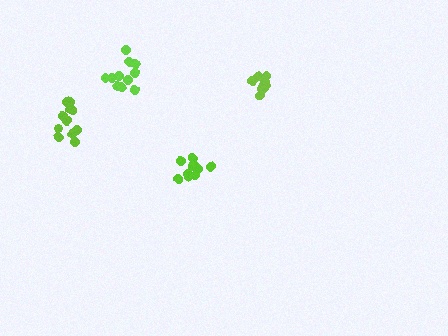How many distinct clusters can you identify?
There are 4 distinct clusters.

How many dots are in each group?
Group 1: 11 dots, Group 2: 8 dots, Group 3: 11 dots, Group 4: 11 dots (41 total).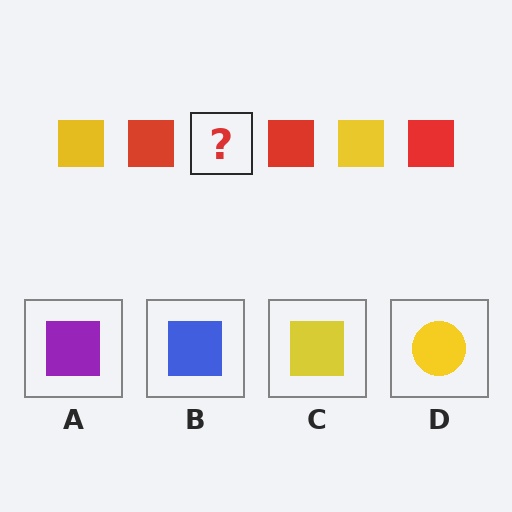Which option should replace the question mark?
Option C.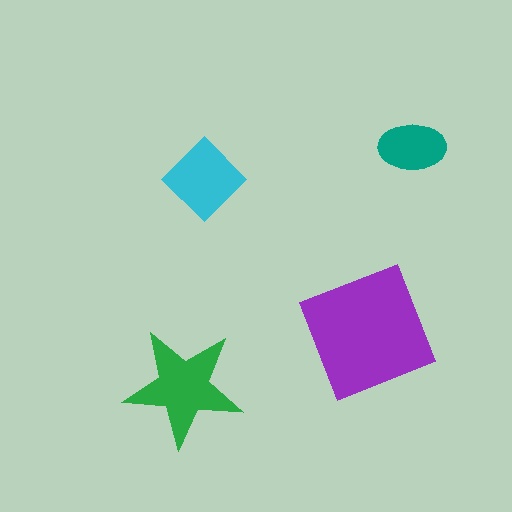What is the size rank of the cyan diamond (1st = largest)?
3rd.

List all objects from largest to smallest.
The purple square, the green star, the cyan diamond, the teal ellipse.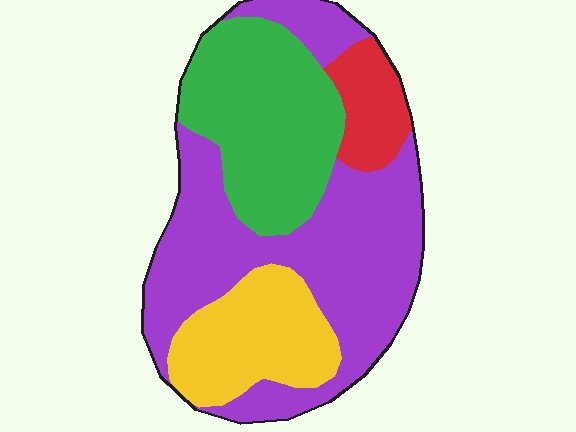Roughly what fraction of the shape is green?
Green covers around 25% of the shape.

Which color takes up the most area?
Purple, at roughly 45%.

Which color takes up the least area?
Red, at roughly 10%.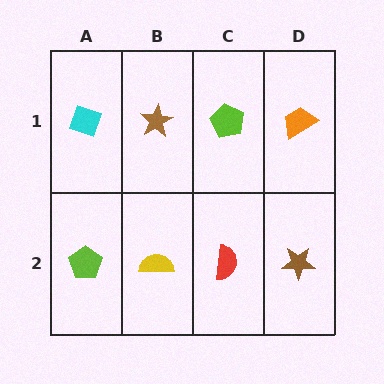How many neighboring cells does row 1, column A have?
2.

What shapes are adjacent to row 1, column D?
A brown star (row 2, column D), a lime pentagon (row 1, column C).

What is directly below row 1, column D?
A brown star.